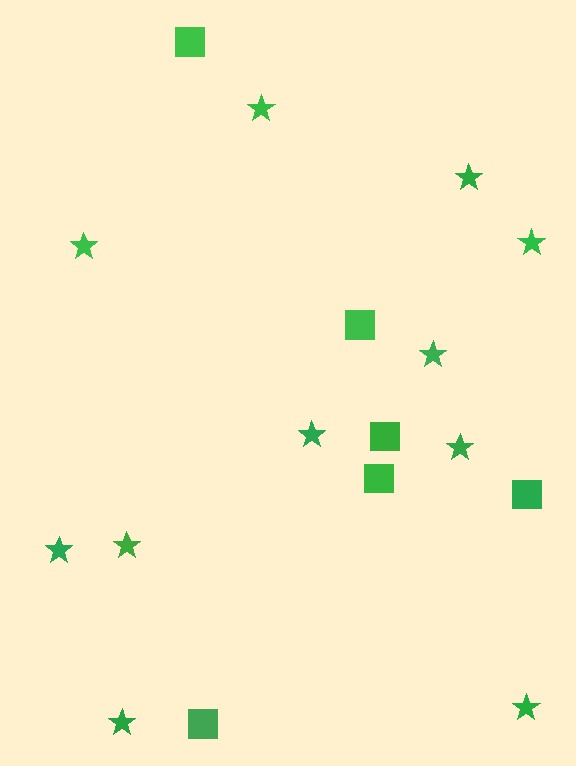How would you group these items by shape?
There are 2 groups: one group of stars (11) and one group of squares (6).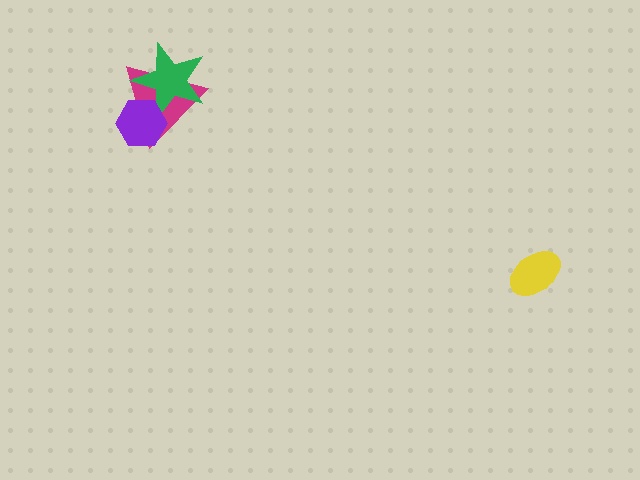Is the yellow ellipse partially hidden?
No, no other shape covers it.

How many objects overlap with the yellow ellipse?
0 objects overlap with the yellow ellipse.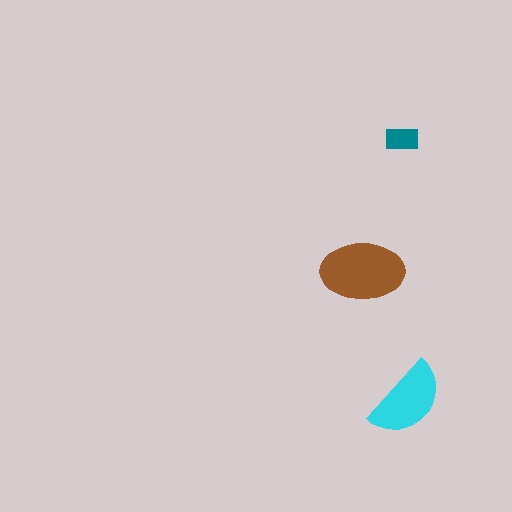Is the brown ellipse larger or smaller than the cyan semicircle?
Larger.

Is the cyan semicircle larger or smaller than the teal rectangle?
Larger.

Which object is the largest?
The brown ellipse.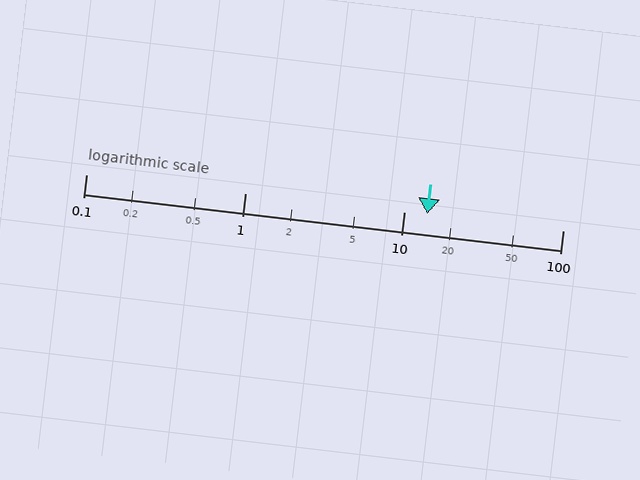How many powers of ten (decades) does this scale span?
The scale spans 3 decades, from 0.1 to 100.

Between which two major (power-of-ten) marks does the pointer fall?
The pointer is between 10 and 100.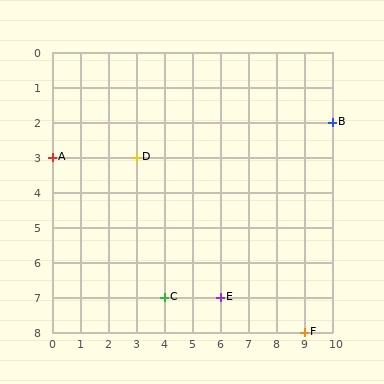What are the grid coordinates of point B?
Point B is at grid coordinates (10, 2).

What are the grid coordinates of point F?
Point F is at grid coordinates (9, 8).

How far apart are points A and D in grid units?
Points A and D are 3 columns apart.